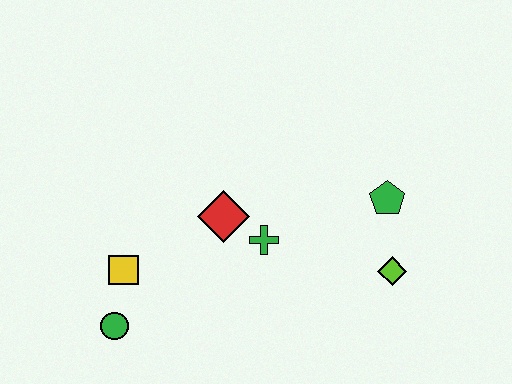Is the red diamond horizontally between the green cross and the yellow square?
Yes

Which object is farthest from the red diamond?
The lime diamond is farthest from the red diamond.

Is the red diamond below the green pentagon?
Yes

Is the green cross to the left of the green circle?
No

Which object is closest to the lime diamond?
The green pentagon is closest to the lime diamond.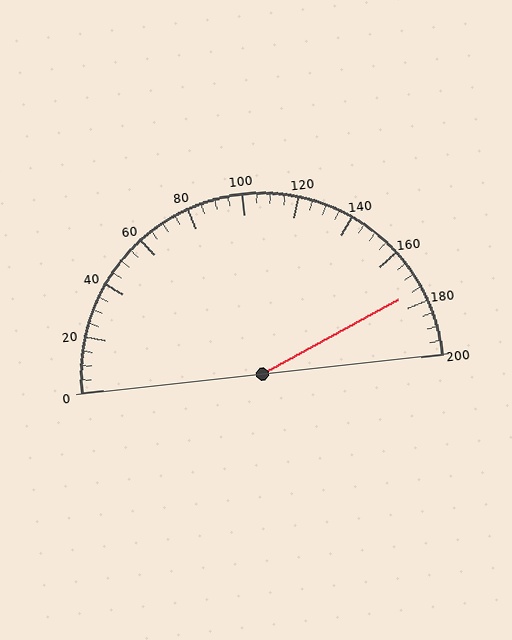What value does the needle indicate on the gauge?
The needle indicates approximately 175.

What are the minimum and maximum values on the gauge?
The gauge ranges from 0 to 200.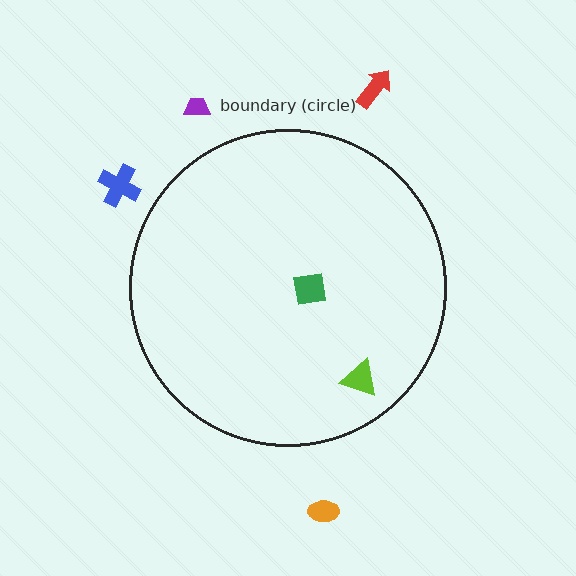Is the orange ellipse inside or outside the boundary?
Outside.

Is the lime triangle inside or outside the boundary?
Inside.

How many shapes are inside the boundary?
2 inside, 4 outside.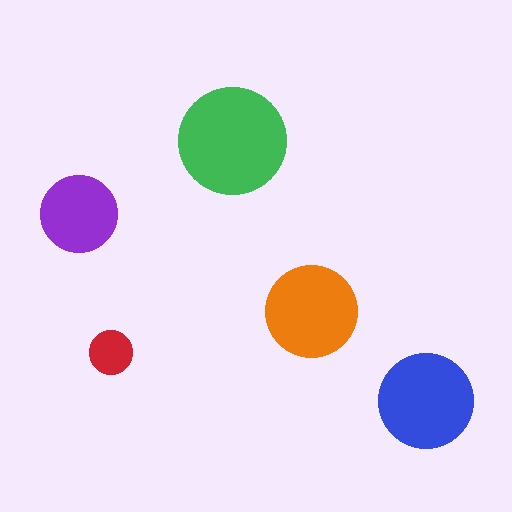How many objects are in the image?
There are 5 objects in the image.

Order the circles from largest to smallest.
the green one, the blue one, the orange one, the purple one, the red one.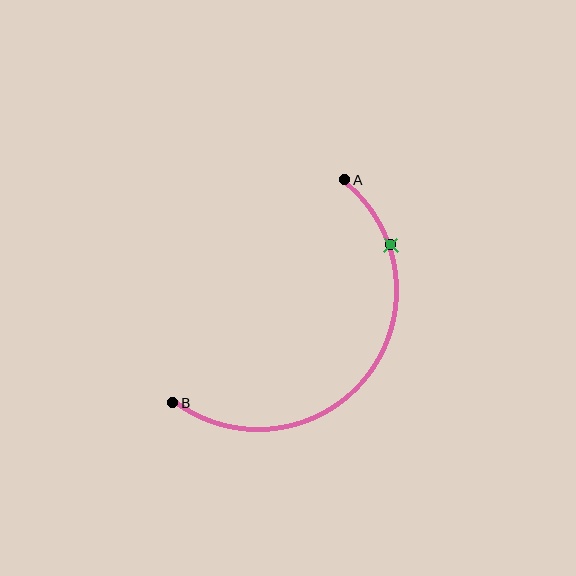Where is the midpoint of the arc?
The arc midpoint is the point on the curve farthest from the straight line joining A and B. It sits below and to the right of that line.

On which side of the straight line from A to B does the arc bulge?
The arc bulges below and to the right of the straight line connecting A and B.